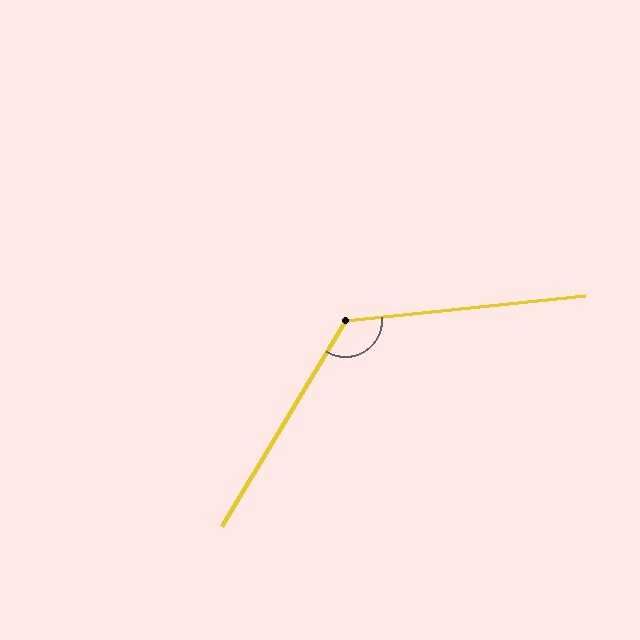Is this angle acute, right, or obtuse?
It is obtuse.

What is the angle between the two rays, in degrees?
Approximately 127 degrees.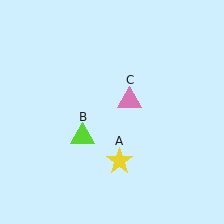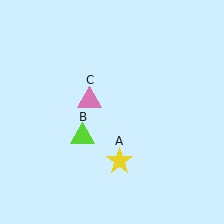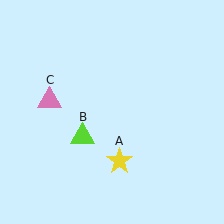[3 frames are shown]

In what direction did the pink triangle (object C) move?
The pink triangle (object C) moved left.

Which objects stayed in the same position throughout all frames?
Yellow star (object A) and lime triangle (object B) remained stationary.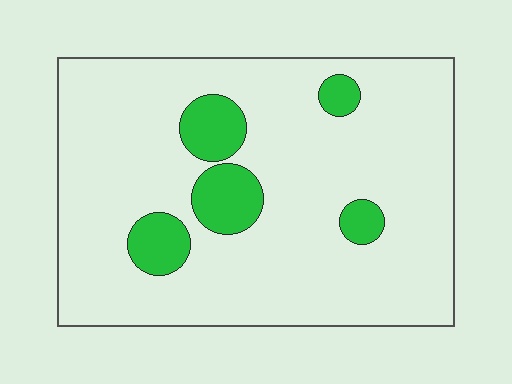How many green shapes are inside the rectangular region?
5.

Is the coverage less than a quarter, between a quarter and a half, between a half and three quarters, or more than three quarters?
Less than a quarter.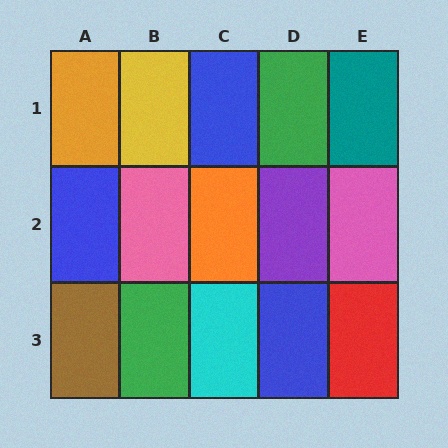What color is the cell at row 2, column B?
Pink.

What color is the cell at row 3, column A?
Brown.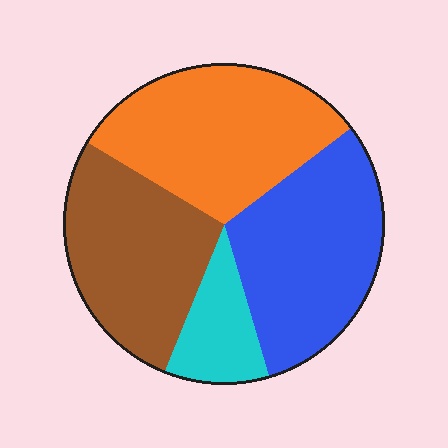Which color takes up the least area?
Cyan, at roughly 10%.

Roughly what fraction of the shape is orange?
Orange covers about 30% of the shape.